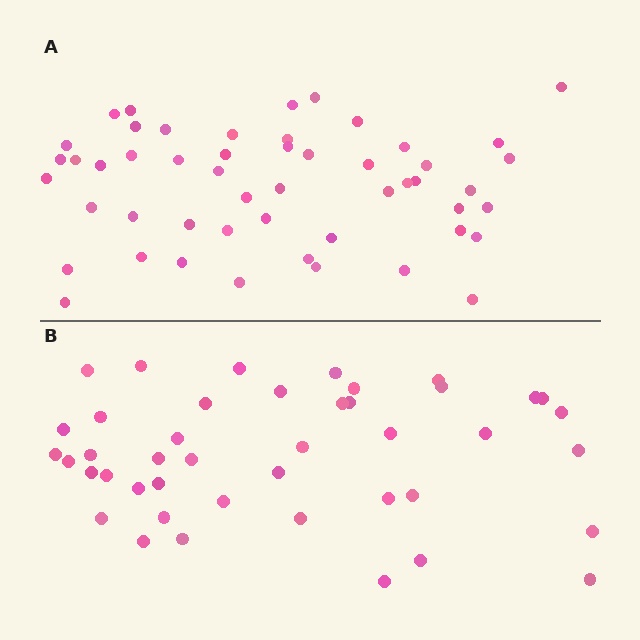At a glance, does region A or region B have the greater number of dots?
Region A (the top region) has more dots.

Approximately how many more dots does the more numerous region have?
Region A has roughly 8 or so more dots than region B.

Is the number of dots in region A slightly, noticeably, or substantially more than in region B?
Region A has only slightly more — the two regions are fairly close. The ratio is roughly 1.2 to 1.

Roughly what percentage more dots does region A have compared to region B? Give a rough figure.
About 20% more.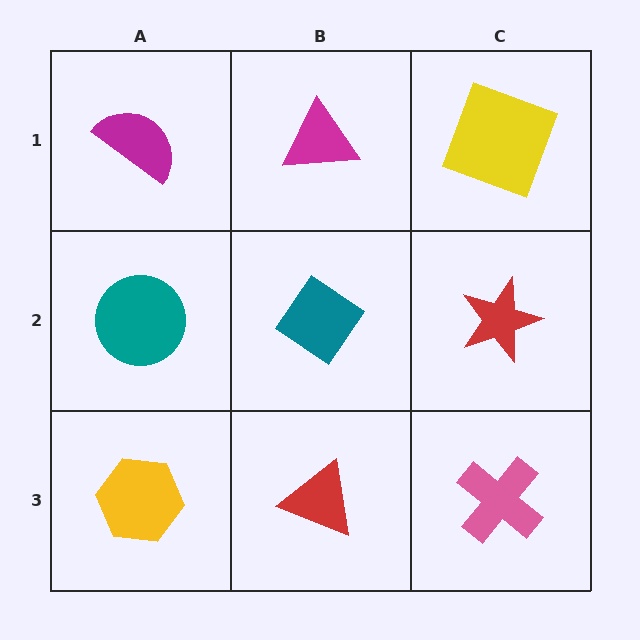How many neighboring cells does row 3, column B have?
3.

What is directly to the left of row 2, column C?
A teal diamond.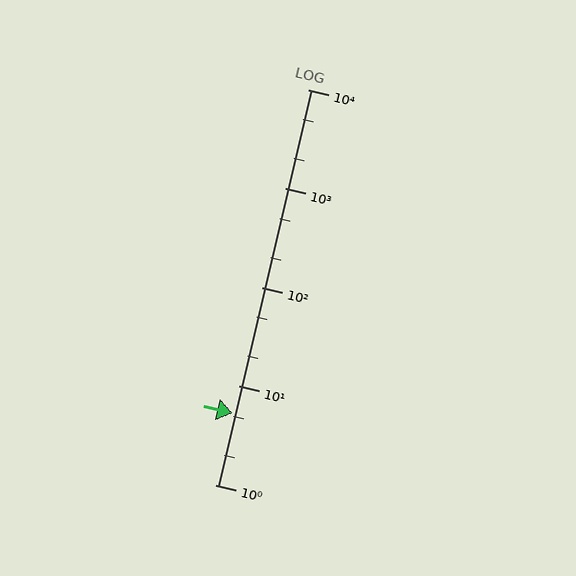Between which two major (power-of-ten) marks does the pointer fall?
The pointer is between 1 and 10.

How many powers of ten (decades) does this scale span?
The scale spans 4 decades, from 1 to 10000.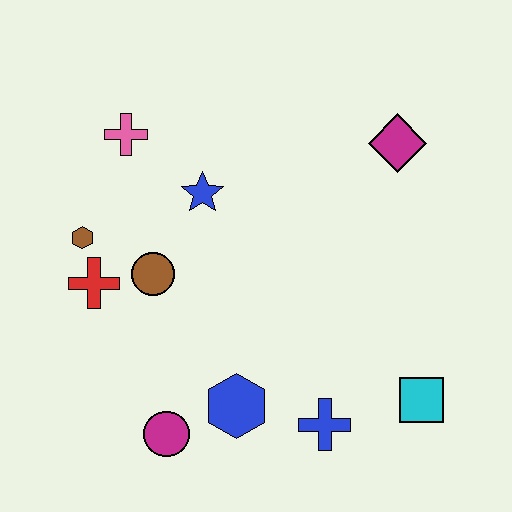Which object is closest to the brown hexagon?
The red cross is closest to the brown hexagon.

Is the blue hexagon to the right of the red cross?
Yes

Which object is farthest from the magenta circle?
The magenta diamond is farthest from the magenta circle.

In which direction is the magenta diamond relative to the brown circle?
The magenta diamond is to the right of the brown circle.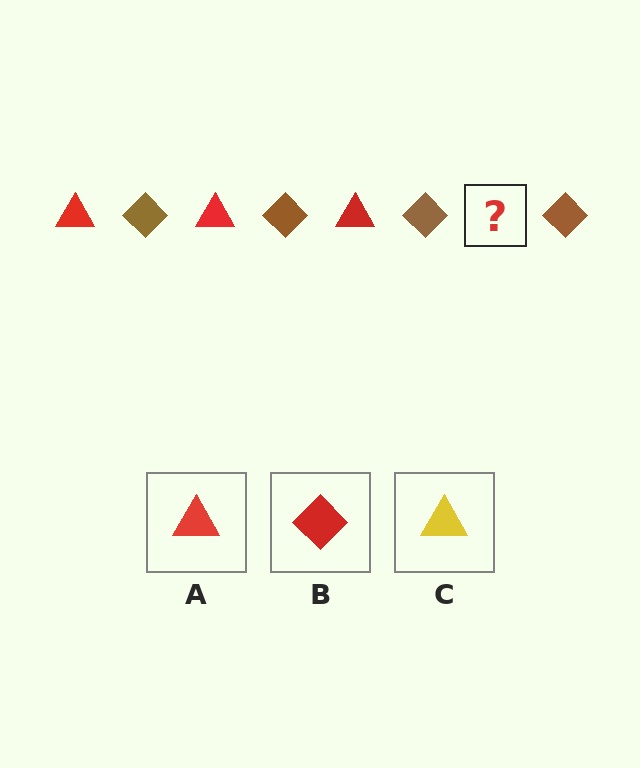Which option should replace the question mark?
Option A.